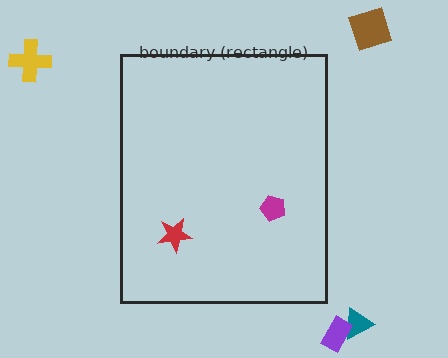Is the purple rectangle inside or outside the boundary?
Outside.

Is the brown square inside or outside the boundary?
Outside.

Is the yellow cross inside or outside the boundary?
Outside.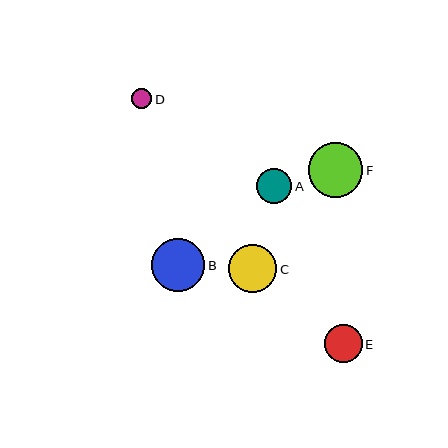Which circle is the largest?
Circle F is the largest with a size of approximately 55 pixels.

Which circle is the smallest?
Circle D is the smallest with a size of approximately 20 pixels.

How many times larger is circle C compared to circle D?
Circle C is approximately 2.4 times the size of circle D.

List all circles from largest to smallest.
From largest to smallest: F, B, C, E, A, D.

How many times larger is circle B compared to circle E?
Circle B is approximately 1.4 times the size of circle E.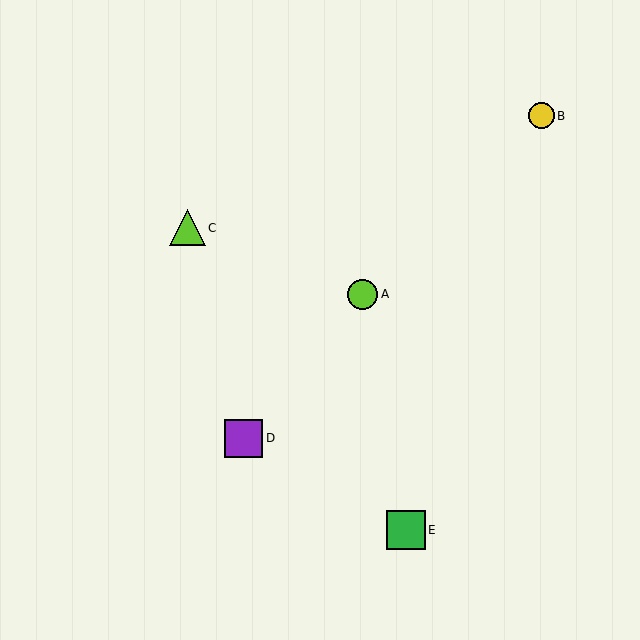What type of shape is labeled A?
Shape A is a lime circle.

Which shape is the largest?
The green square (labeled E) is the largest.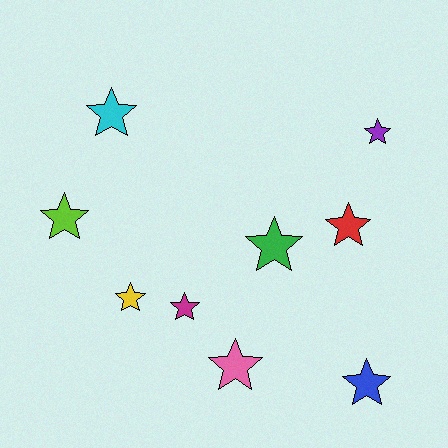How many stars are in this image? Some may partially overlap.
There are 9 stars.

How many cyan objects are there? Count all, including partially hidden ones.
There is 1 cyan object.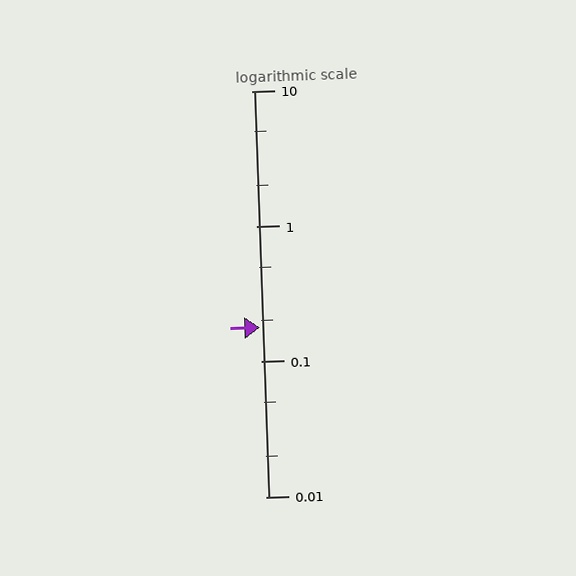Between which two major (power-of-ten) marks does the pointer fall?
The pointer is between 0.1 and 1.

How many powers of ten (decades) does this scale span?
The scale spans 3 decades, from 0.01 to 10.